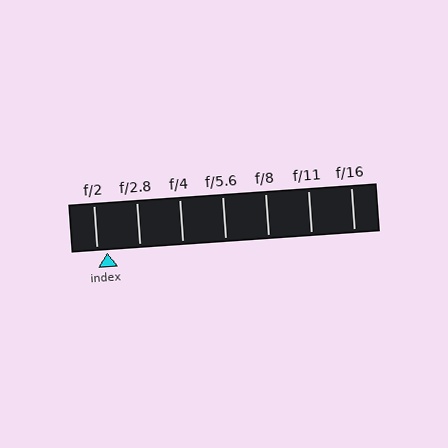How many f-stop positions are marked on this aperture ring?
There are 7 f-stop positions marked.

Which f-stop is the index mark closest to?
The index mark is closest to f/2.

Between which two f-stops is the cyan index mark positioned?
The index mark is between f/2 and f/2.8.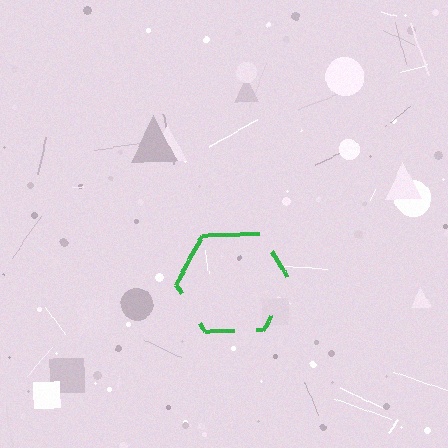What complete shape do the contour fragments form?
The contour fragments form a hexagon.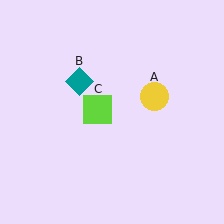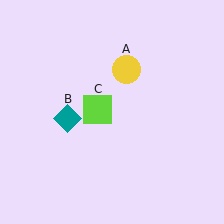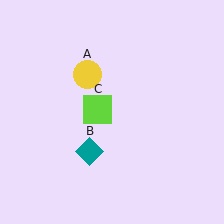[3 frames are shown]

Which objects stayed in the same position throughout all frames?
Lime square (object C) remained stationary.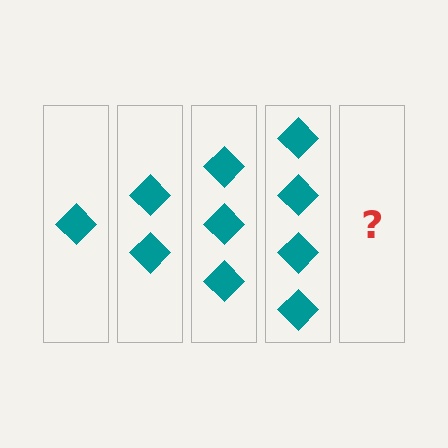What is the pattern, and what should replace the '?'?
The pattern is that each step adds one more diamond. The '?' should be 5 diamonds.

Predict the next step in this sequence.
The next step is 5 diamonds.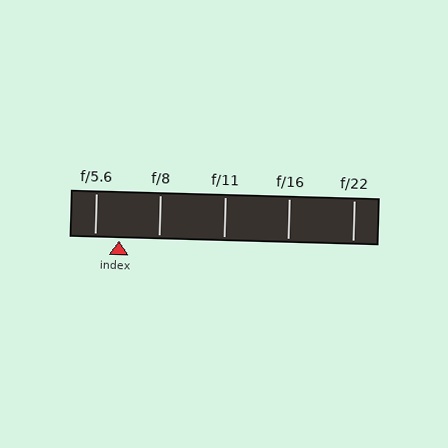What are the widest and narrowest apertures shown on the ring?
The widest aperture shown is f/5.6 and the narrowest is f/22.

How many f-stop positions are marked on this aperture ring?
There are 5 f-stop positions marked.